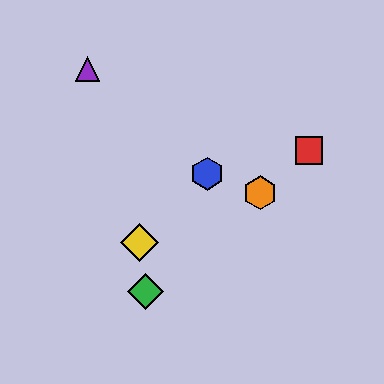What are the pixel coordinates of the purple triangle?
The purple triangle is at (88, 69).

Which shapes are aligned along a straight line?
The red square, the green diamond, the orange hexagon are aligned along a straight line.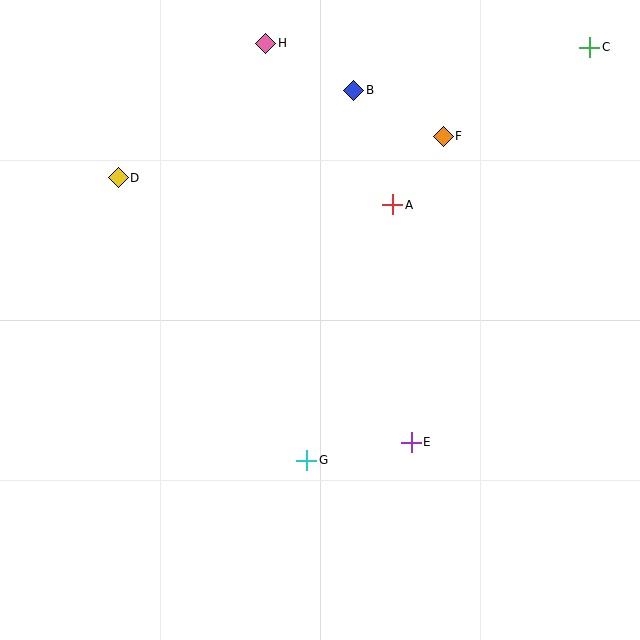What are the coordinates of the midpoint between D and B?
The midpoint between D and B is at (236, 134).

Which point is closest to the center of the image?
Point A at (393, 205) is closest to the center.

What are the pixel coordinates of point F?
Point F is at (443, 136).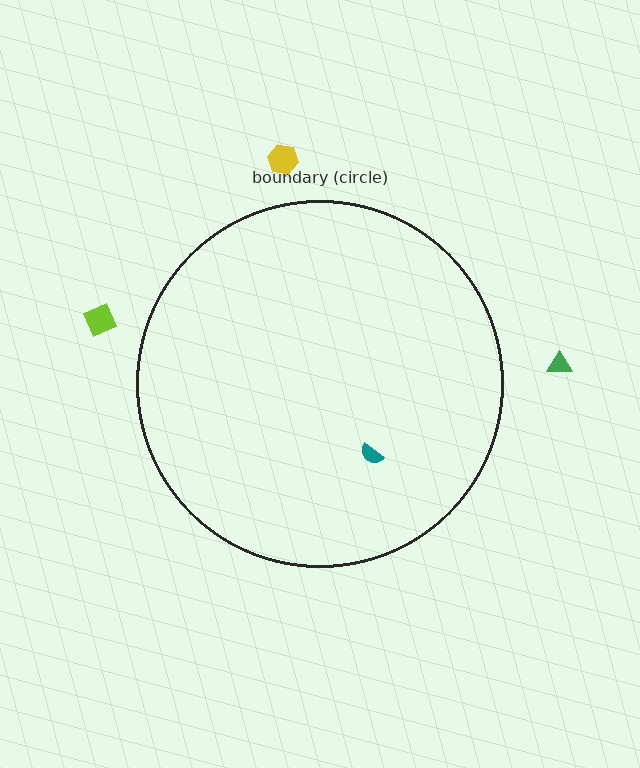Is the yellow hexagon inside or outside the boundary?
Outside.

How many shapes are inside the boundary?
1 inside, 3 outside.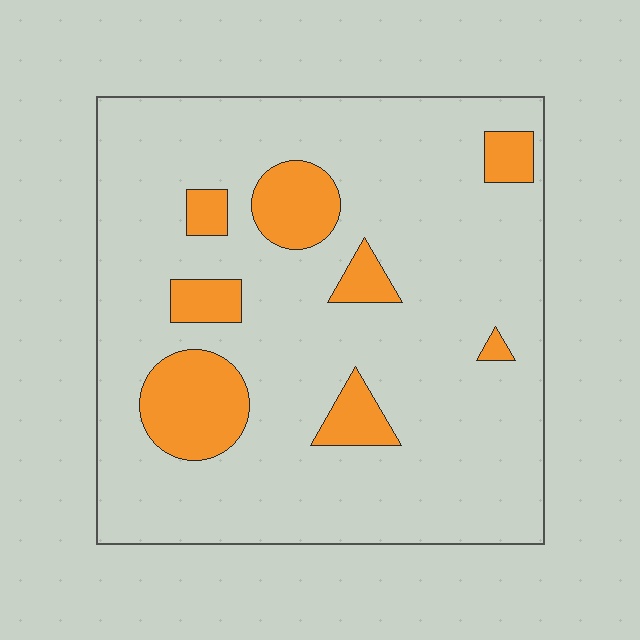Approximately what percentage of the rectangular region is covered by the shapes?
Approximately 15%.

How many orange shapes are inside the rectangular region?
8.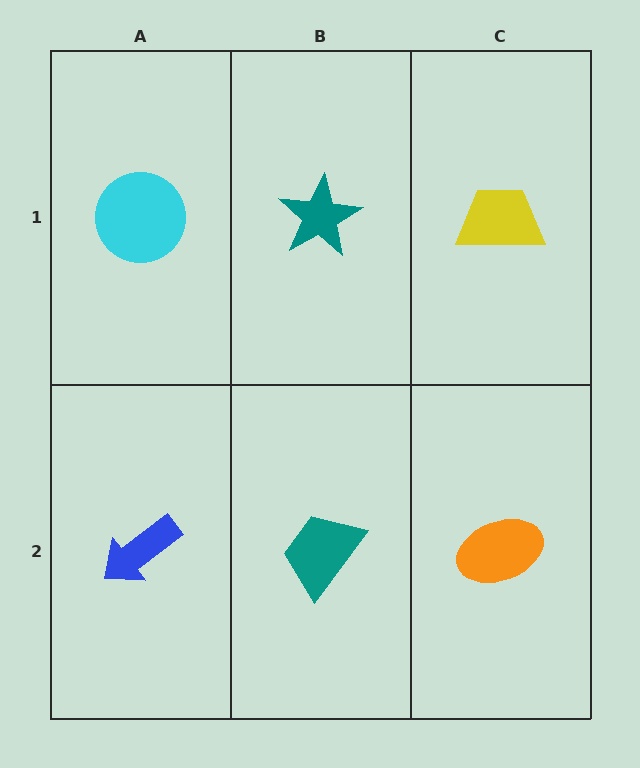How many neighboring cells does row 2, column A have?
2.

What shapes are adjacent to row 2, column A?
A cyan circle (row 1, column A), a teal trapezoid (row 2, column B).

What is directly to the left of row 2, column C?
A teal trapezoid.